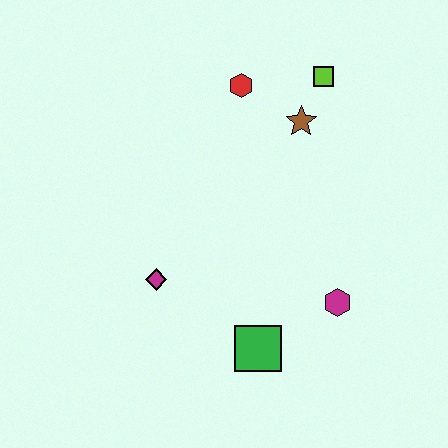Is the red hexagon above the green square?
Yes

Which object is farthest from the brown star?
The green square is farthest from the brown star.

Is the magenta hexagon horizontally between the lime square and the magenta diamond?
No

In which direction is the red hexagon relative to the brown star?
The red hexagon is to the left of the brown star.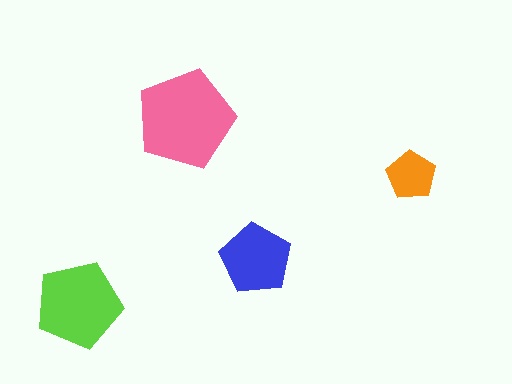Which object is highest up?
The pink pentagon is topmost.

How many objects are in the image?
There are 4 objects in the image.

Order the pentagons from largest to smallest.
the pink one, the lime one, the blue one, the orange one.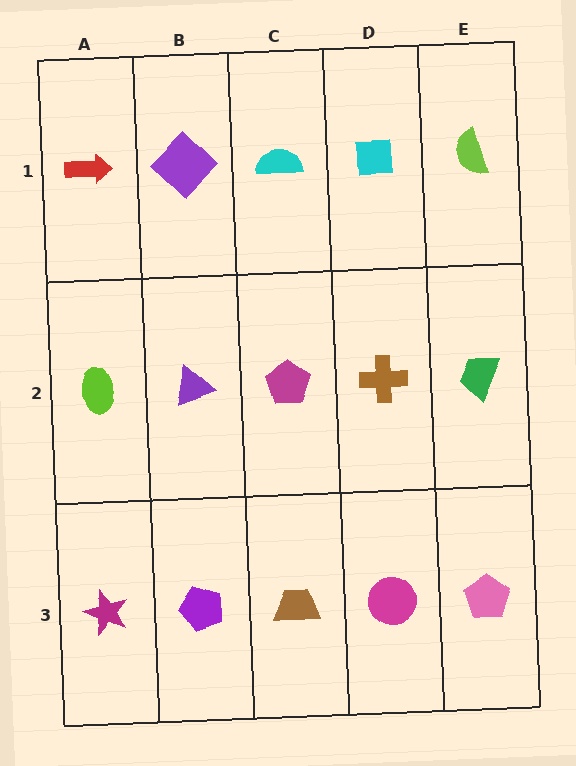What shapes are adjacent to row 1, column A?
A lime ellipse (row 2, column A), a purple diamond (row 1, column B).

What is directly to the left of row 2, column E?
A brown cross.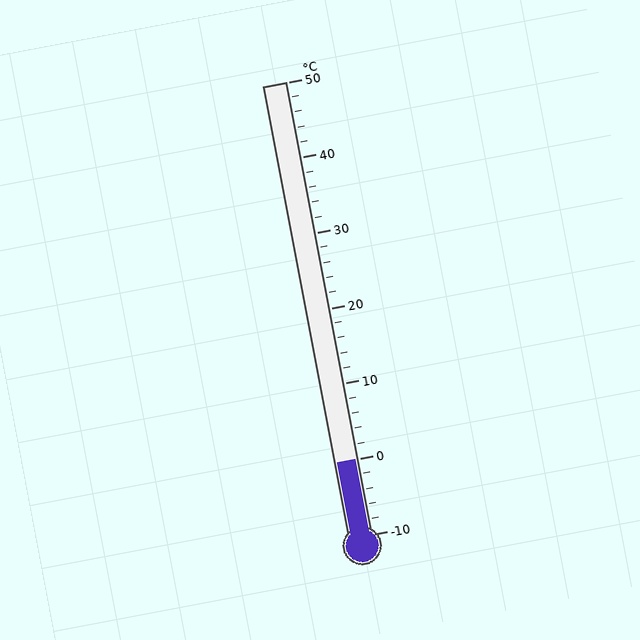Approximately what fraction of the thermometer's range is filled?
The thermometer is filled to approximately 15% of its range.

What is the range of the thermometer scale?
The thermometer scale ranges from -10°C to 50°C.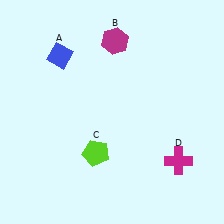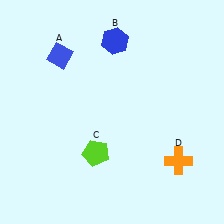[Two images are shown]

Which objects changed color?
B changed from magenta to blue. D changed from magenta to orange.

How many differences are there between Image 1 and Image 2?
There are 2 differences between the two images.